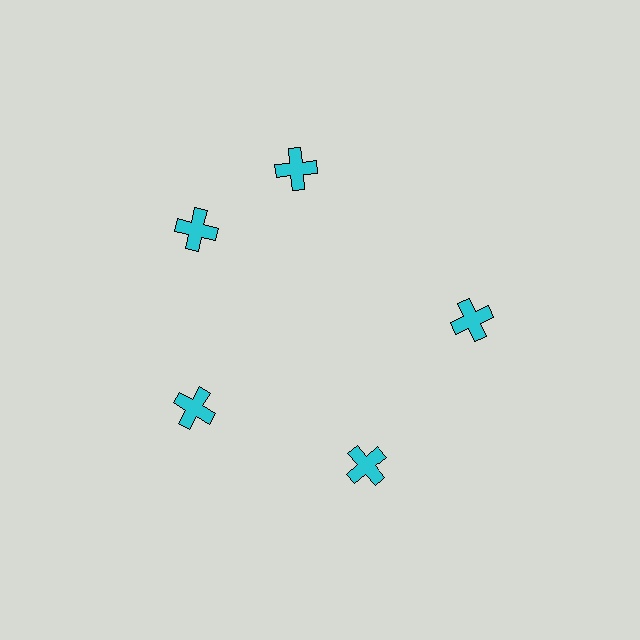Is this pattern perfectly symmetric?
No. The 5 cyan crosses are arranged in a ring, but one element near the 1 o'clock position is rotated out of alignment along the ring, breaking the 5-fold rotational symmetry.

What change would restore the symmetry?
The symmetry would be restored by rotating it back into even spacing with its neighbors so that all 5 crosses sit at equal angles and equal distance from the center.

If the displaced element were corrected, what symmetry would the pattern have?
It would have 5-fold rotational symmetry — the pattern would map onto itself every 72 degrees.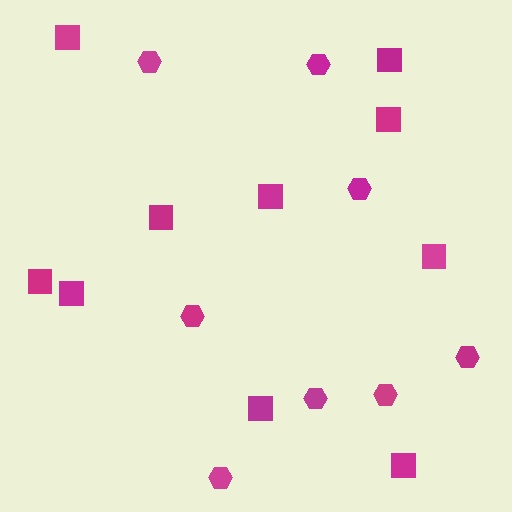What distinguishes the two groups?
There are 2 groups: one group of hexagons (8) and one group of squares (10).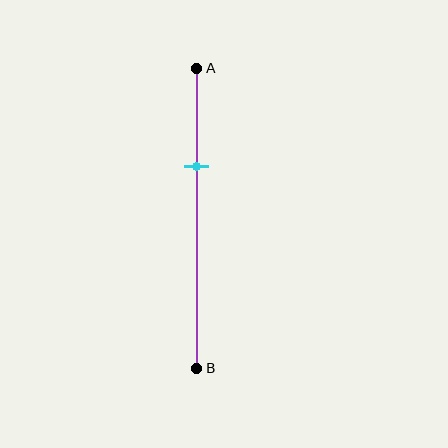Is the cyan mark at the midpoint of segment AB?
No, the mark is at about 35% from A, not at the 50% midpoint.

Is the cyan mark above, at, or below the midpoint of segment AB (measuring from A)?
The cyan mark is above the midpoint of segment AB.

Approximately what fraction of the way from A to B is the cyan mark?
The cyan mark is approximately 35% of the way from A to B.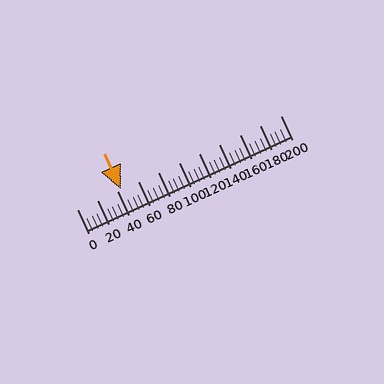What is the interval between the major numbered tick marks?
The major tick marks are spaced 20 units apart.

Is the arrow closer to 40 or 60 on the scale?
The arrow is closer to 40.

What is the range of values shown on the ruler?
The ruler shows values from 0 to 200.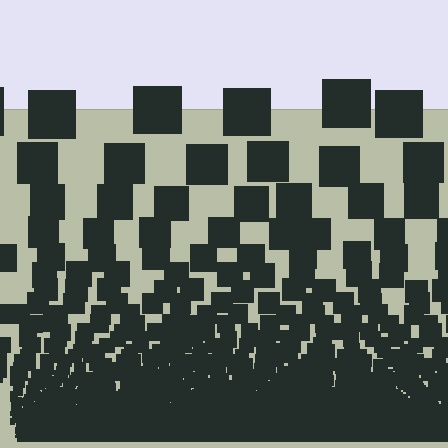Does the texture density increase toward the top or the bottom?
Density increases toward the bottom.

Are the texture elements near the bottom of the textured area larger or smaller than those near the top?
Smaller. The gradient is inverted — elements near the bottom are smaller and denser.